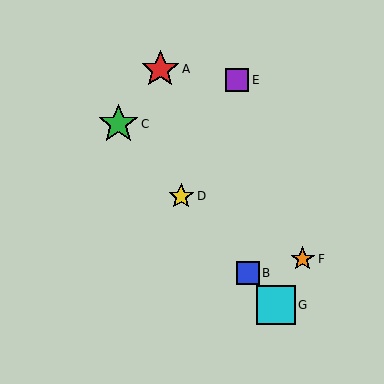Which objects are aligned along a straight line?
Objects B, C, D, G are aligned along a straight line.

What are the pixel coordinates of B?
Object B is at (248, 273).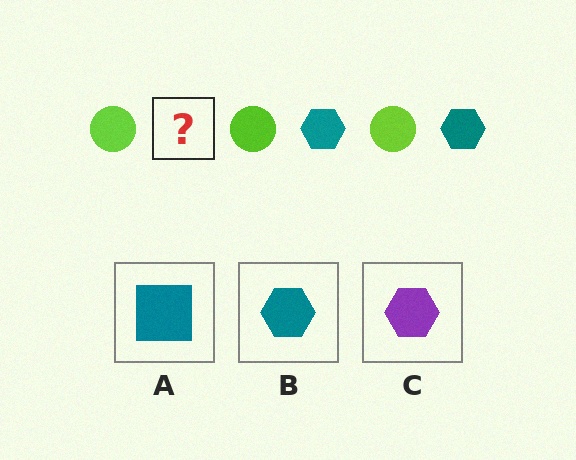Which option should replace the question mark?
Option B.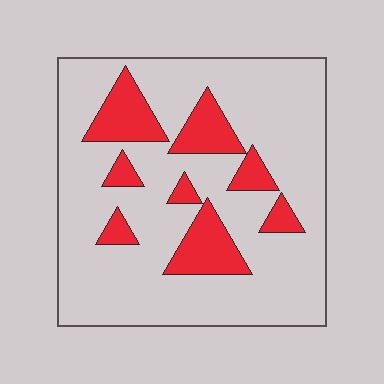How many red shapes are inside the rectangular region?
8.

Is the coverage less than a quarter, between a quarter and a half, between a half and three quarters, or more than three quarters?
Less than a quarter.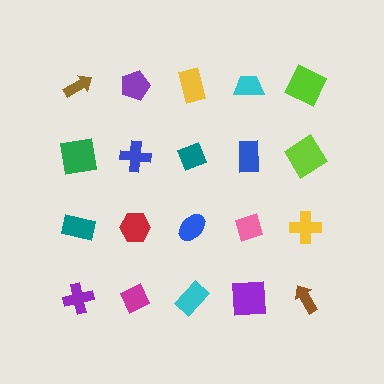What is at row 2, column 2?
A blue cross.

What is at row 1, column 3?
A yellow rectangle.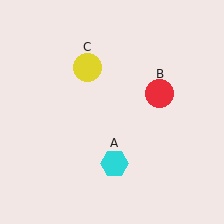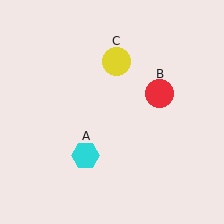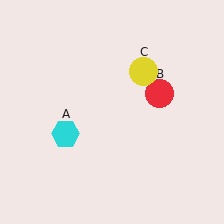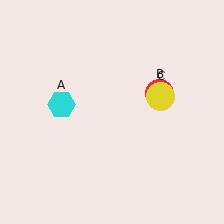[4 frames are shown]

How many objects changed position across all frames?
2 objects changed position: cyan hexagon (object A), yellow circle (object C).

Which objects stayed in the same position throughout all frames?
Red circle (object B) remained stationary.